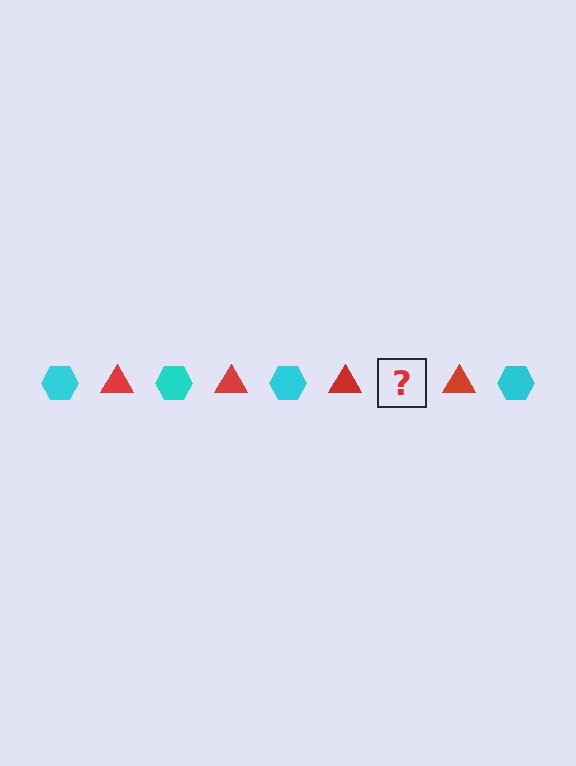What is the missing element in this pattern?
The missing element is a cyan hexagon.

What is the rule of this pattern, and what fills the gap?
The rule is that the pattern alternates between cyan hexagon and red triangle. The gap should be filled with a cyan hexagon.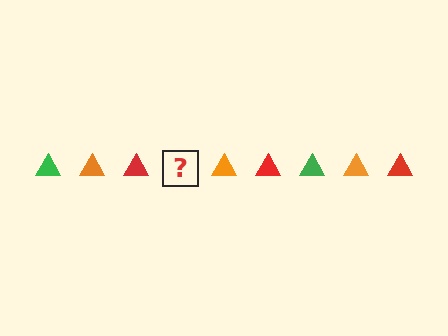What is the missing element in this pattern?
The missing element is a green triangle.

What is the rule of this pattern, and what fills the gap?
The rule is that the pattern cycles through green, orange, red triangles. The gap should be filled with a green triangle.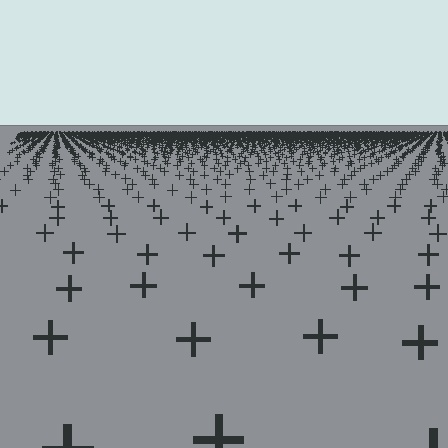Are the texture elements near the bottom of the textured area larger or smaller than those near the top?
Larger. Near the bottom, elements are closer to the viewer and appear at a bigger on-screen size.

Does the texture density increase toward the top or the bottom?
Density increases toward the top.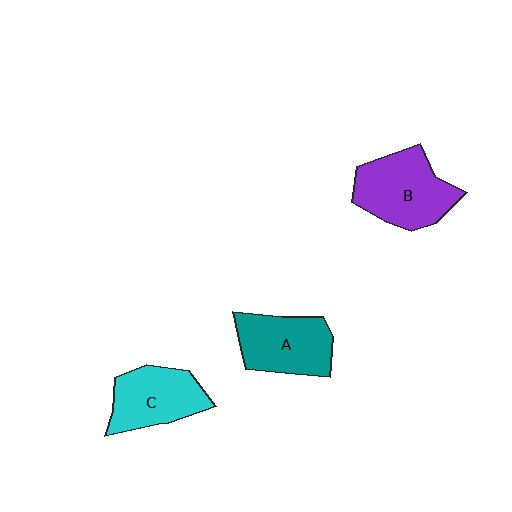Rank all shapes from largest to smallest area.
From largest to smallest: B (purple), A (teal), C (cyan).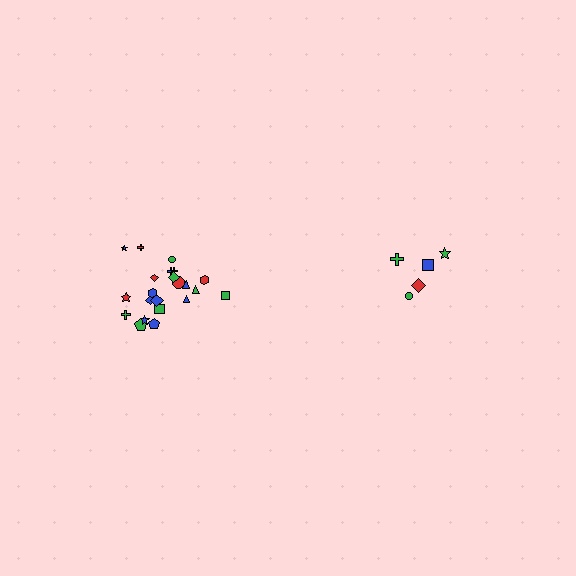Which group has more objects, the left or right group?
The left group.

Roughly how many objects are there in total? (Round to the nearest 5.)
Roughly 25 objects in total.